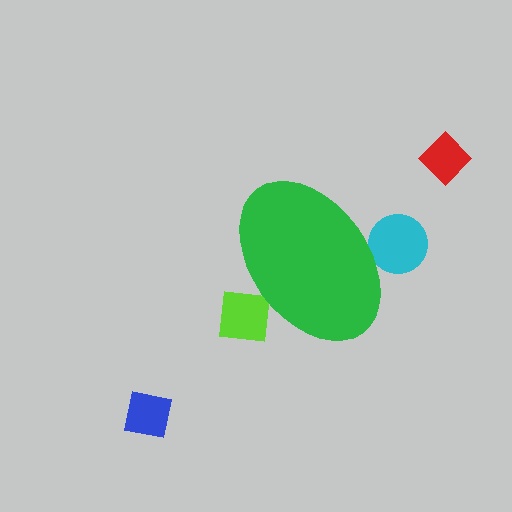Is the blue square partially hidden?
No, the blue square is fully visible.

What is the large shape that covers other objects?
A green ellipse.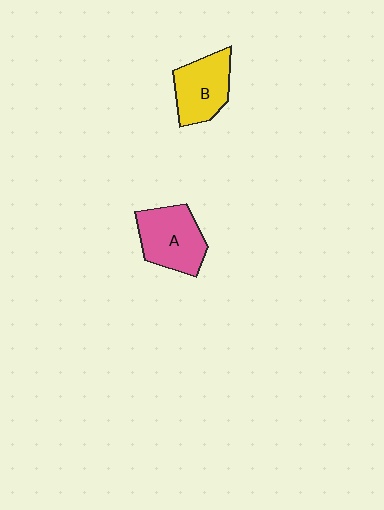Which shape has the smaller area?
Shape B (yellow).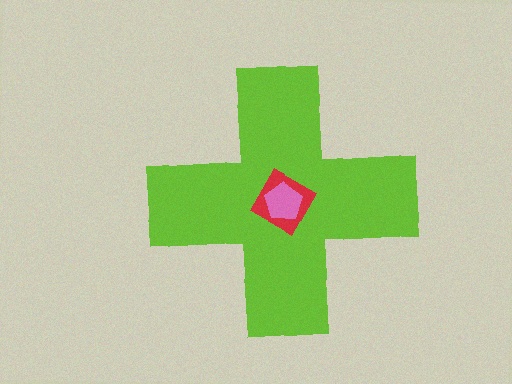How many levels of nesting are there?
3.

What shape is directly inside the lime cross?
The red square.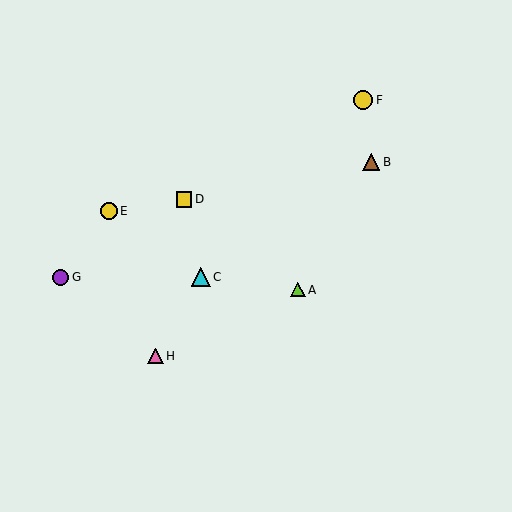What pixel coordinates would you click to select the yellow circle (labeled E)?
Click at (109, 211) to select the yellow circle E.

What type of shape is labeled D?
Shape D is a yellow square.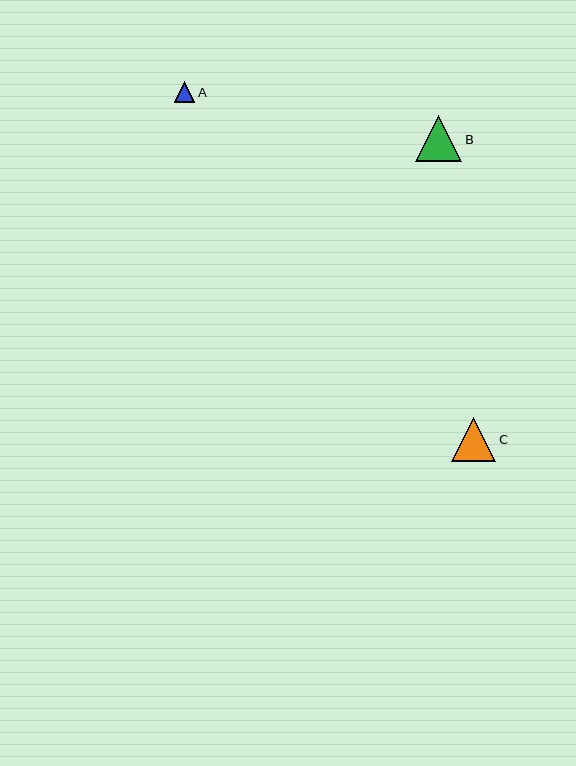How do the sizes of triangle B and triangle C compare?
Triangle B and triangle C are approximately the same size.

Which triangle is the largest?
Triangle B is the largest with a size of approximately 46 pixels.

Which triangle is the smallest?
Triangle A is the smallest with a size of approximately 21 pixels.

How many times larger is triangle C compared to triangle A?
Triangle C is approximately 2.1 times the size of triangle A.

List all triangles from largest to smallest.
From largest to smallest: B, C, A.